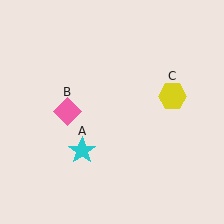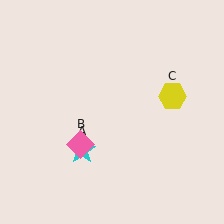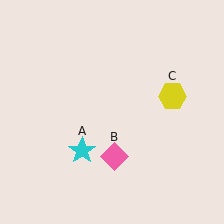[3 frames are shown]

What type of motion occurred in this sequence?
The pink diamond (object B) rotated counterclockwise around the center of the scene.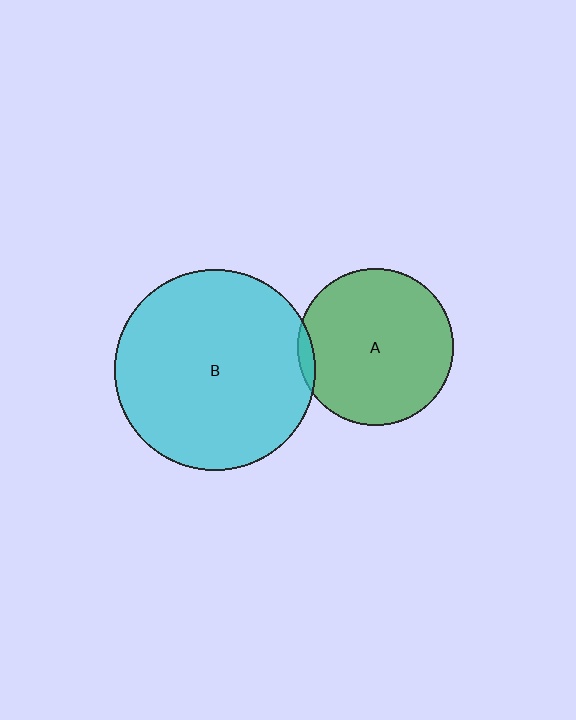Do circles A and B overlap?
Yes.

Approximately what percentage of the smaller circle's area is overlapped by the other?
Approximately 5%.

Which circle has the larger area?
Circle B (cyan).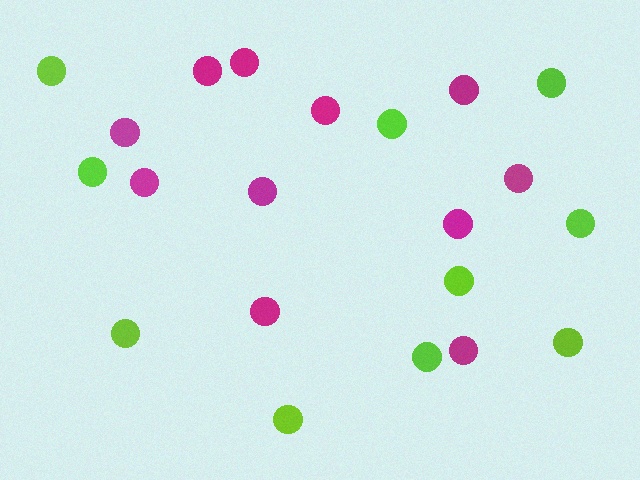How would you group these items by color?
There are 2 groups: one group of magenta circles (11) and one group of lime circles (10).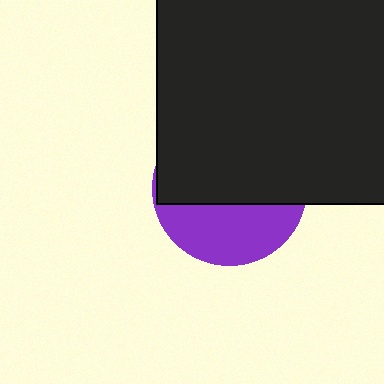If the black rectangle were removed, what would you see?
You would see the complete purple circle.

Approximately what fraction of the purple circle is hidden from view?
Roughly 63% of the purple circle is hidden behind the black rectangle.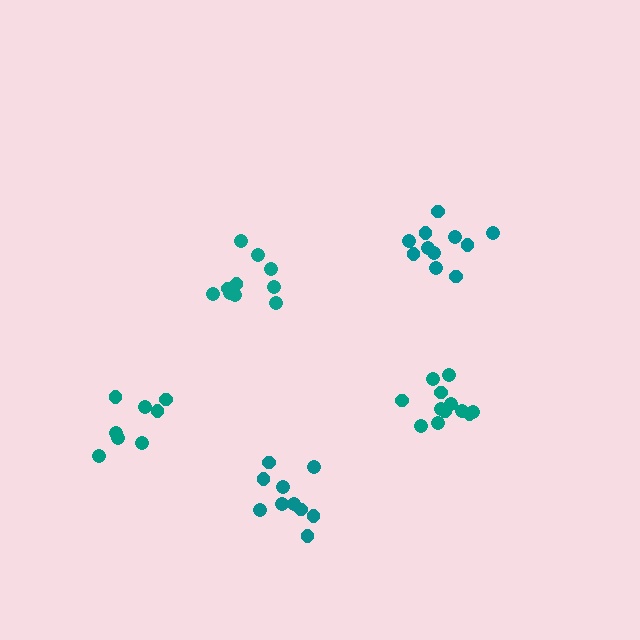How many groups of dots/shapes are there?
There are 5 groups.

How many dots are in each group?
Group 1: 11 dots, Group 2: 10 dots, Group 3: 12 dots, Group 4: 10 dots, Group 5: 8 dots (51 total).